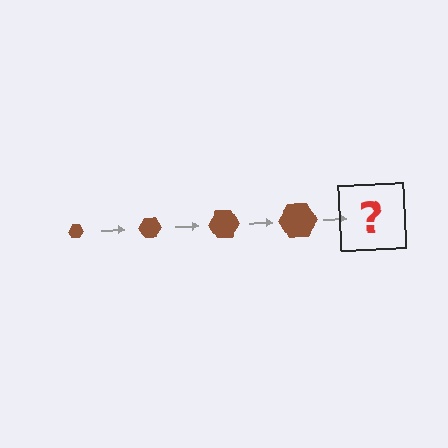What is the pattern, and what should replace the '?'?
The pattern is that the hexagon gets progressively larger each step. The '?' should be a brown hexagon, larger than the previous one.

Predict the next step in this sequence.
The next step is a brown hexagon, larger than the previous one.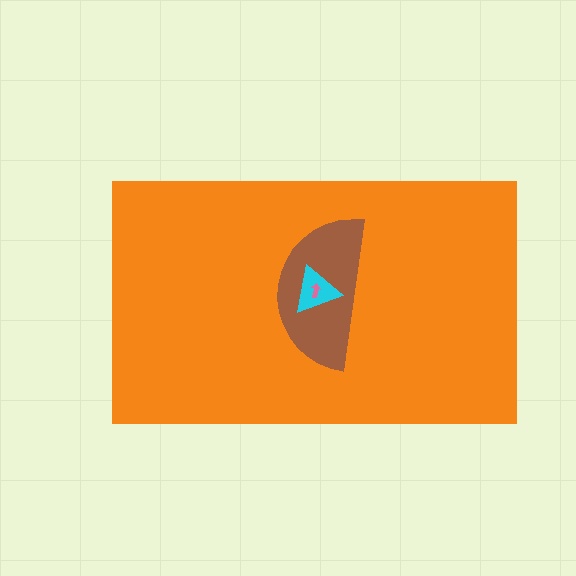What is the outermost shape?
The orange rectangle.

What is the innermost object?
The pink arrow.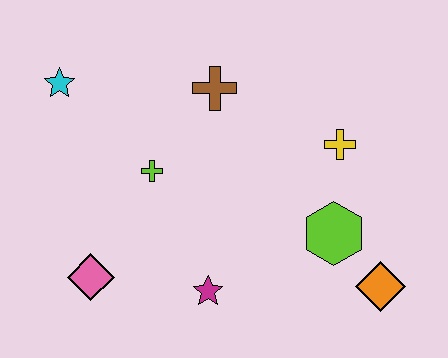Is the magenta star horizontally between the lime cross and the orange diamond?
Yes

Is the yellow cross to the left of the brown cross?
No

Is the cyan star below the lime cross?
No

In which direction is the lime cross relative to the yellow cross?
The lime cross is to the left of the yellow cross.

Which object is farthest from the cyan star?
The orange diamond is farthest from the cyan star.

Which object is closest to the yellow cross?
The lime hexagon is closest to the yellow cross.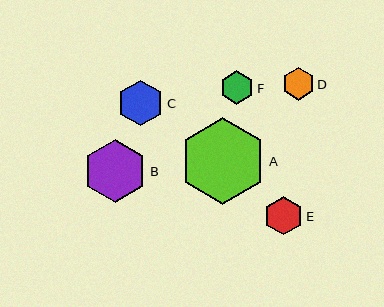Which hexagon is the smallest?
Hexagon D is the smallest with a size of approximately 32 pixels.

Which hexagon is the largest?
Hexagon A is the largest with a size of approximately 86 pixels.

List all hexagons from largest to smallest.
From largest to smallest: A, B, C, E, F, D.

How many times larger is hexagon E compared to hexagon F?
Hexagon E is approximately 1.2 times the size of hexagon F.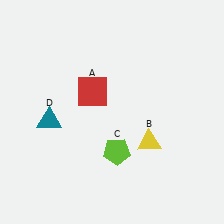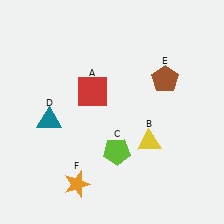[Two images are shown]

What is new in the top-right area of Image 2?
A brown pentagon (E) was added in the top-right area of Image 2.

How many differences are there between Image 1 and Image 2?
There are 2 differences between the two images.